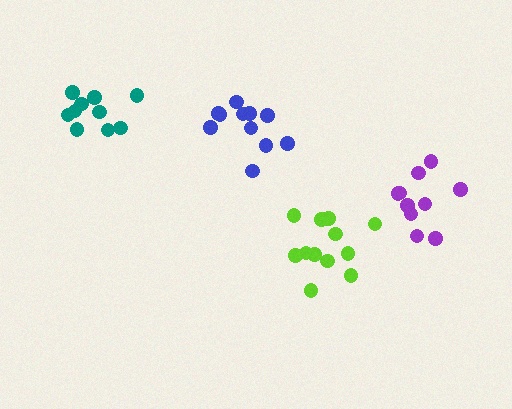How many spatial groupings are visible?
There are 4 spatial groupings.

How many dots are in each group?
Group 1: 10 dots, Group 2: 10 dots, Group 3: 11 dots, Group 4: 12 dots (43 total).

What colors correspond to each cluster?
The clusters are colored: teal, purple, blue, lime.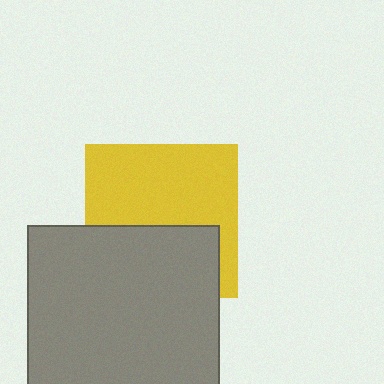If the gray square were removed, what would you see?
You would see the complete yellow square.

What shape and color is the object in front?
The object in front is a gray square.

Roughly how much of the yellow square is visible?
About half of it is visible (roughly 59%).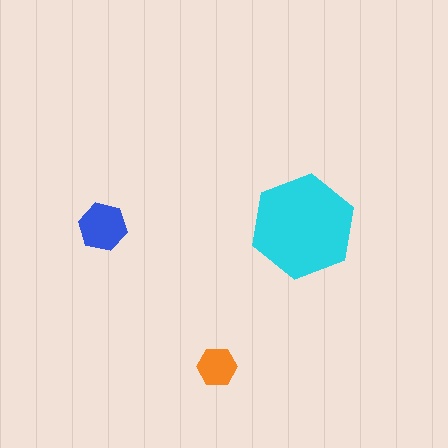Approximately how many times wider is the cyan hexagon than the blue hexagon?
About 2 times wider.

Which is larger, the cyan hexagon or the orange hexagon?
The cyan one.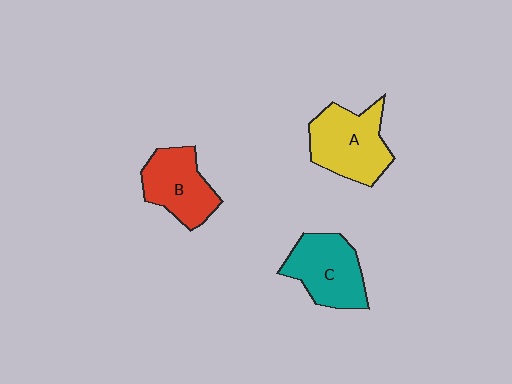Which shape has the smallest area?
Shape B (red).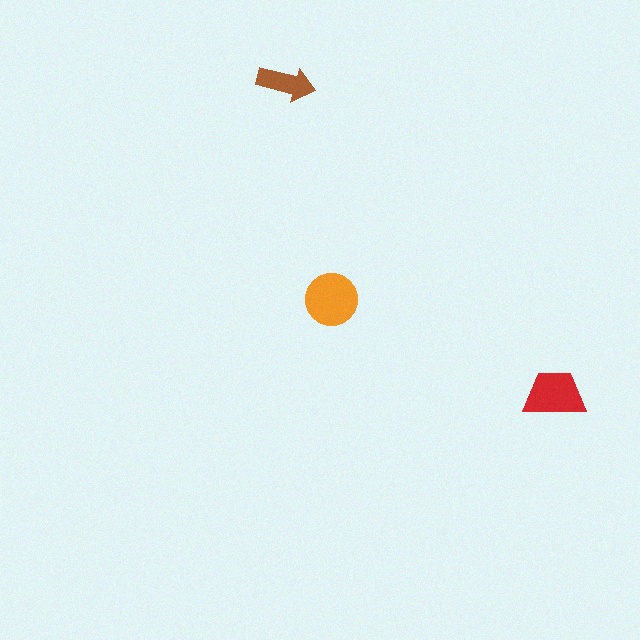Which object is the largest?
The orange circle.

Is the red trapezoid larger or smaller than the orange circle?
Smaller.